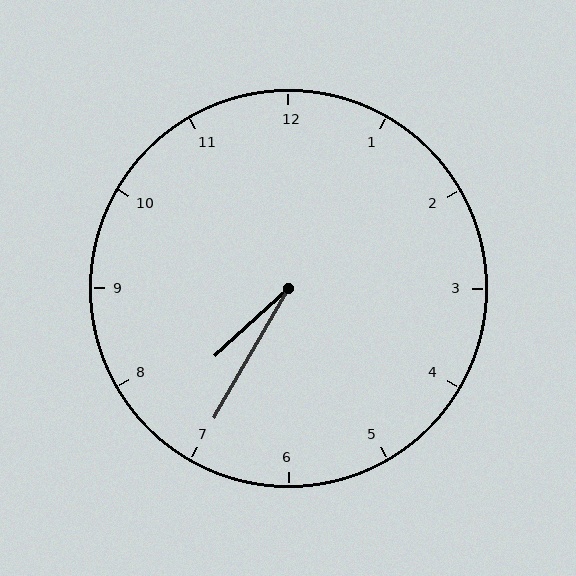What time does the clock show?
7:35.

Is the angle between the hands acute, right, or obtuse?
It is acute.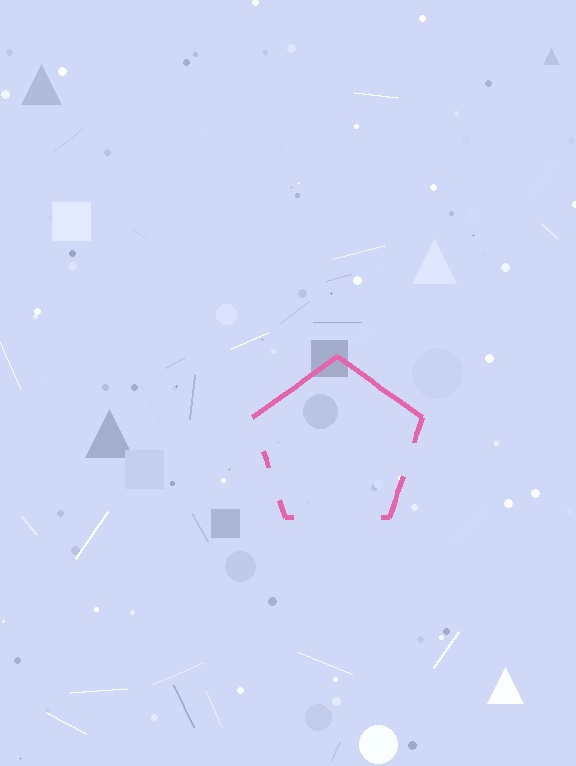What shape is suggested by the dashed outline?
The dashed outline suggests a pentagon.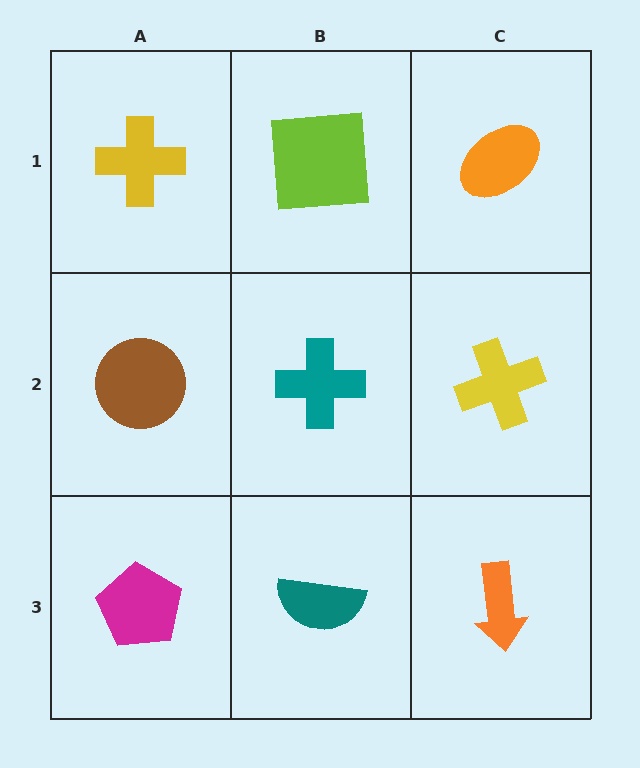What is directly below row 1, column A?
A brown circle.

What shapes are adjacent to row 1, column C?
A yellow cross (row 2, column C), a lime square (row 1, column B).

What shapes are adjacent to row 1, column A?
A brown circle (row 2, column A), a lime square (row 1, column B).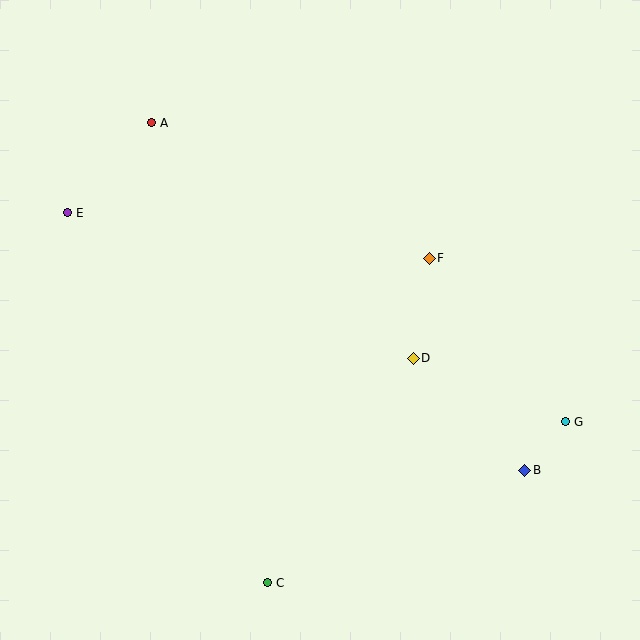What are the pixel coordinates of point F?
Point F is at (429, 258).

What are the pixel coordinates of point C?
Point C is at (268, 583).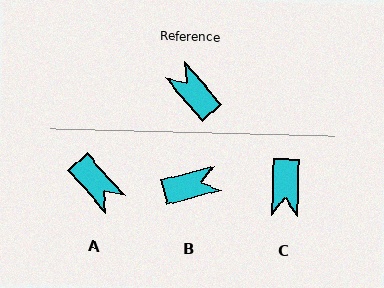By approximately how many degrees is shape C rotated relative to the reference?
Approximately 138 degrees counter-clockwise.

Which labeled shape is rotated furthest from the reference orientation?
A, about 179 degrees away.